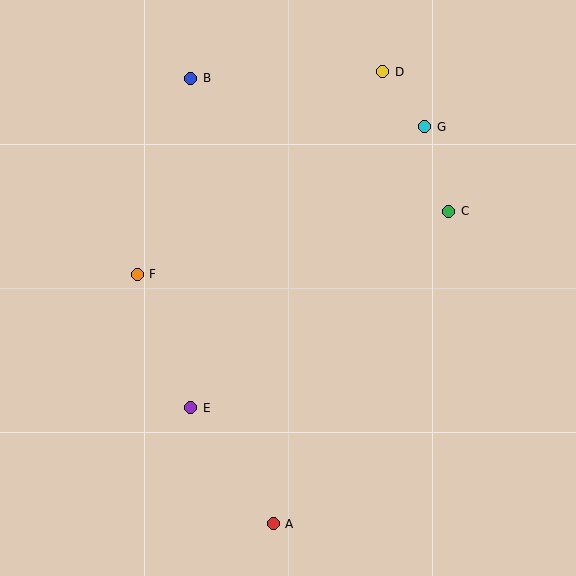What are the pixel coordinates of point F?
Point F is at (137, 274).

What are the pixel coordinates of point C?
Point C is at (449, 211).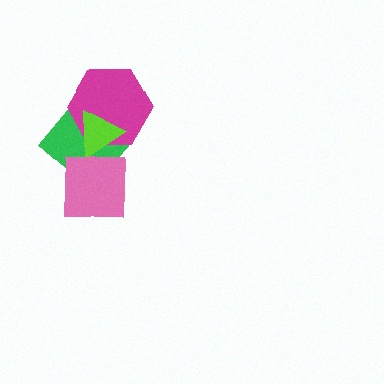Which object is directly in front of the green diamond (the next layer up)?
The magenta hexagon is directly in front of the green diamond.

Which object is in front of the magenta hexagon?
The lime triangle is in front of the magenta hexagon.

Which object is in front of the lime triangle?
The pink square is in front of the lime triangle.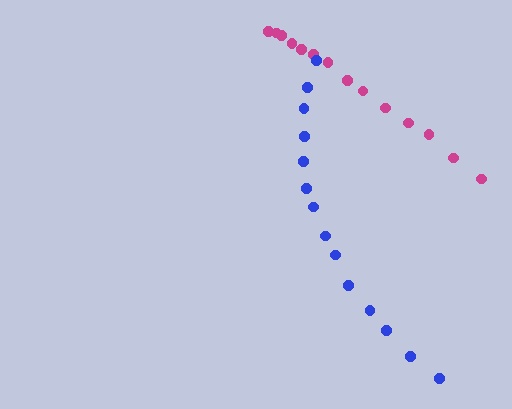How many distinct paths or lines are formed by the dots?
There are 2 distinct paths.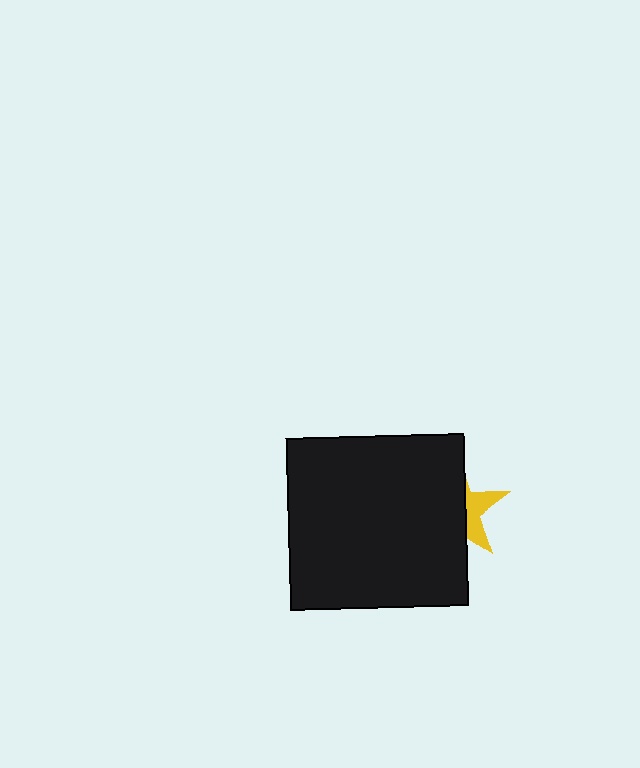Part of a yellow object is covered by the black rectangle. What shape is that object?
It is a star.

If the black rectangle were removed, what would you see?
You would see the complete yellow star.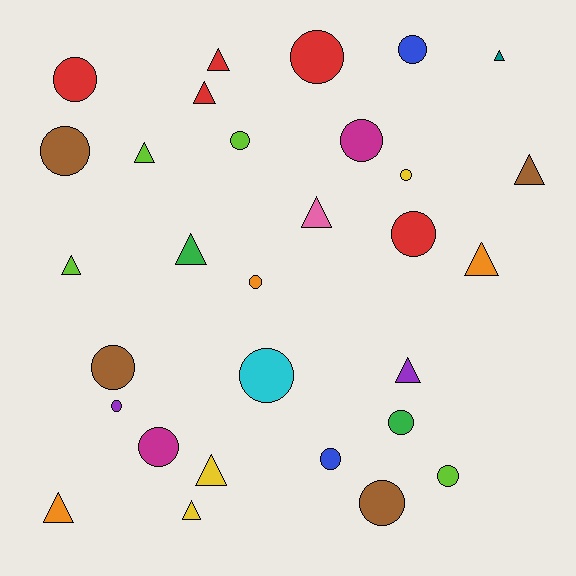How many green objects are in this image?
There are 2 green objects.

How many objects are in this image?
There are 30 objects.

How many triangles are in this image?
There are 13 triangles.